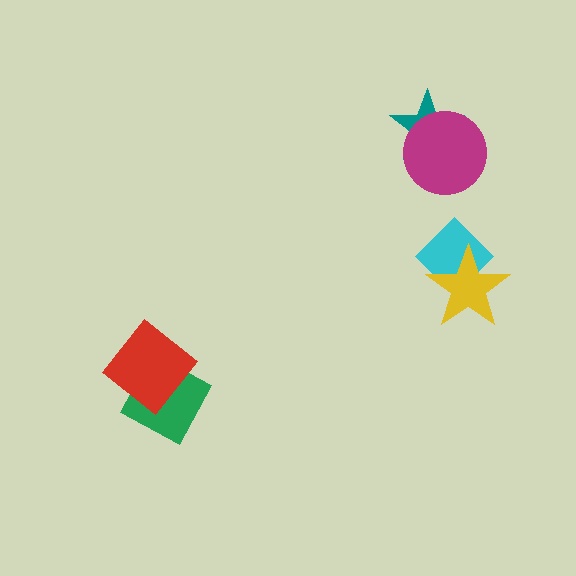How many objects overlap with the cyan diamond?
1 object overlaps with the cyan diamond.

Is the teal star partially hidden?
Yes, it is partially covered by another shape.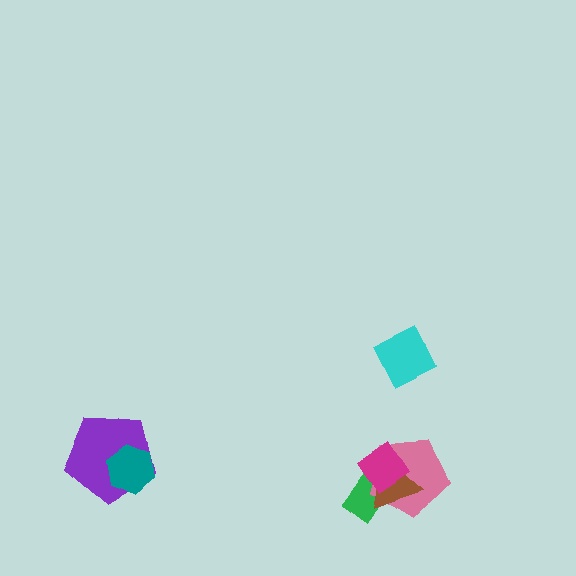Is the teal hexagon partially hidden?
No, no other shape covers it.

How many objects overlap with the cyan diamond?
0 objects overlap with the cyan diamond.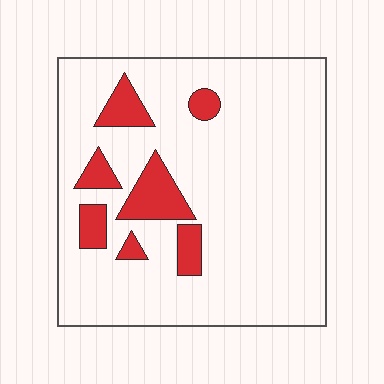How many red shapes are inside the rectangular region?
7.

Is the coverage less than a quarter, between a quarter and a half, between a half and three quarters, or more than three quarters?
Less than a quarter.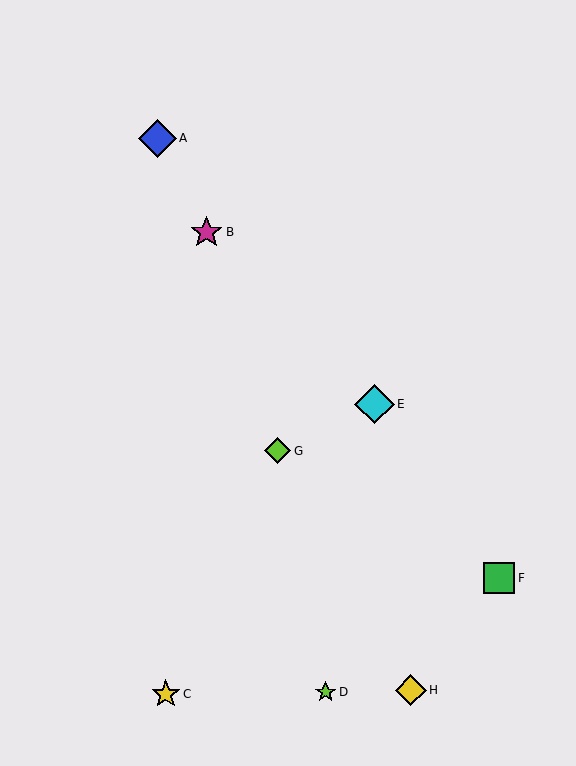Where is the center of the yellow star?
The center of the yellow star is at (166, 694).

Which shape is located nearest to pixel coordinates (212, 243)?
The magenta star (labeled B) at (206, 232) is nearest to that location.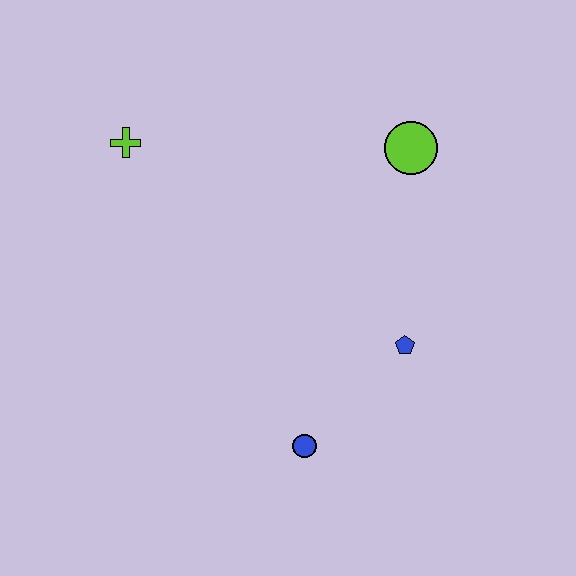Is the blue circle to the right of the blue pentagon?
No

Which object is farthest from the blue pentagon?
The lime cross is farthest from the blue pentagon.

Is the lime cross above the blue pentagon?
Yes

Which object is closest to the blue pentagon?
The blue circle is closest to the blue pentagon.